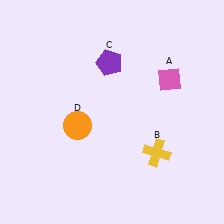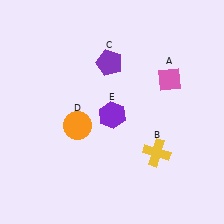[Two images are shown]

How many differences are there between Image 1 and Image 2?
There is 1 difference between the two images.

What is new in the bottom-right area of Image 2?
A purple hexagon (E) was added in the bottom-right area of Image 2.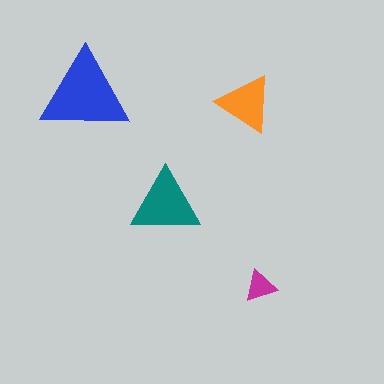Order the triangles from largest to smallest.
the blue one, the teal one, the orange one, the magenta one.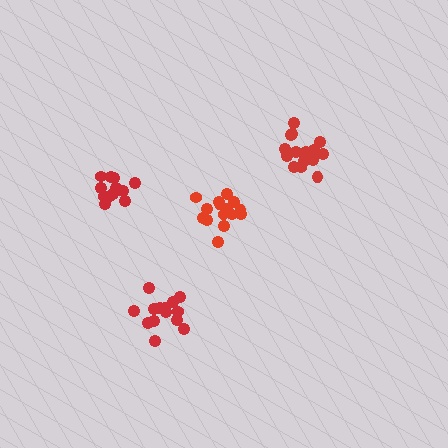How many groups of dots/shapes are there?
There are 4 groups.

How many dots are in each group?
Group 1: 16 dots, Group 2: 15 dots, Group 3: 12 dots, Group 4: 14 dots (57 total).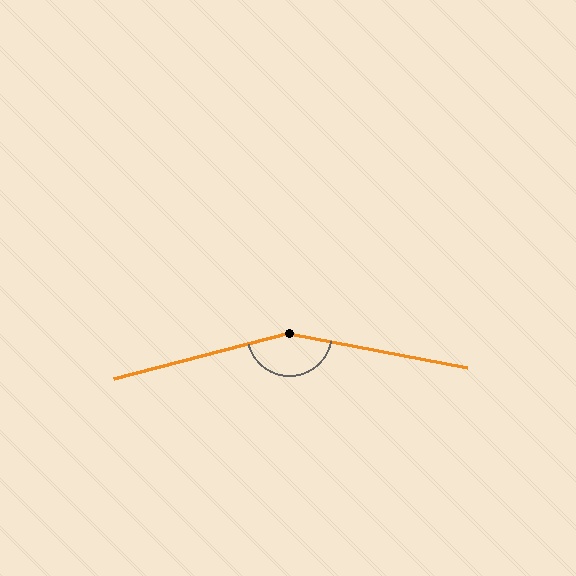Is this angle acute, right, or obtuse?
It is obtuse.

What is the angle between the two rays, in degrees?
Approximately 154 degrees.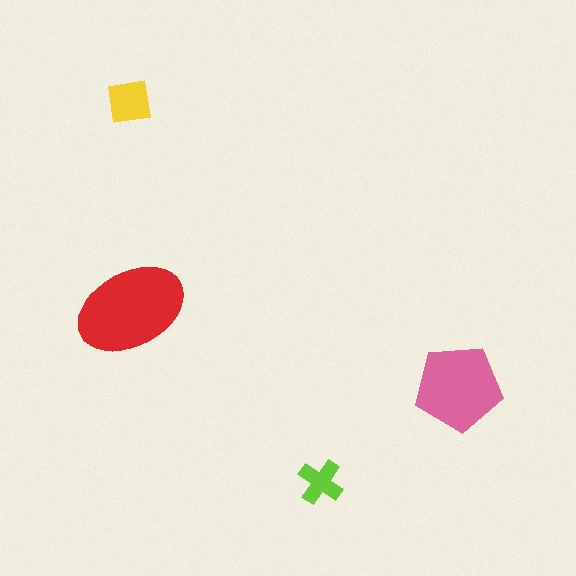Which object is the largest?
The red ellipse.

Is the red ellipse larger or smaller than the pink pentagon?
Larger.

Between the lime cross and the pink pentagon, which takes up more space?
The pink pentagon.